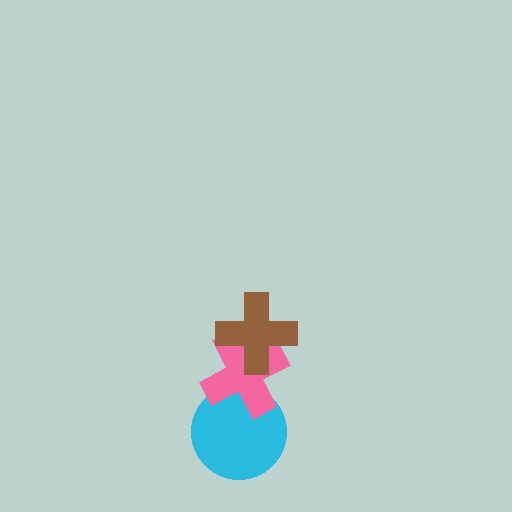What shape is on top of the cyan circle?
The pink cross is on top of the cyan circle.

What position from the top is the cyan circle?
The cyan circle is 3rd from the top.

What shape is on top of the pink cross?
The brown cross is on top of the pink cross.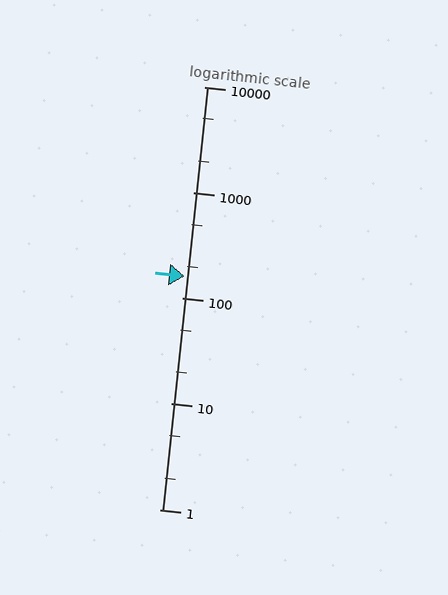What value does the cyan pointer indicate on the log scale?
The pointer indicates approximately 160.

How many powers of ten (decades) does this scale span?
The scale spans 4 decades, from 1 to 10000.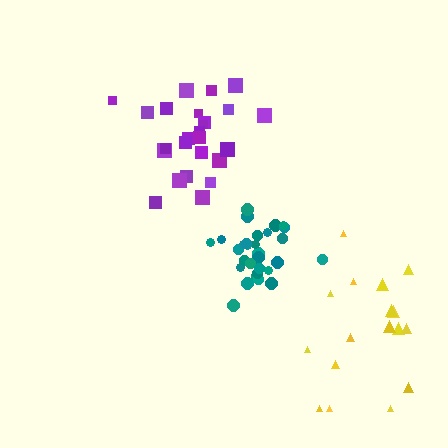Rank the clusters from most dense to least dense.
teal, purple, yellow.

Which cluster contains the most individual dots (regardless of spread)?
Teal (30).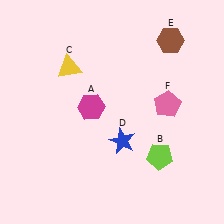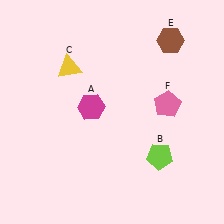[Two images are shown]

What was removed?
The blue star (D) was removed in Image 2.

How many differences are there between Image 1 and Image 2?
There is 1 difference between the two images.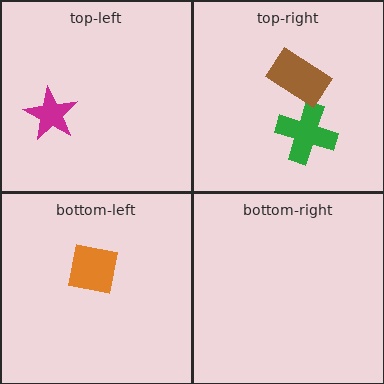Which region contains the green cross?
The top-right region.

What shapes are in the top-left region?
The magenta star.